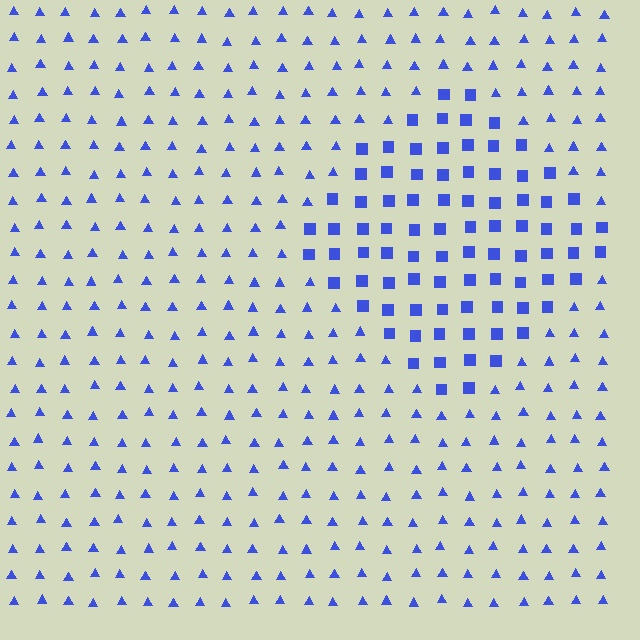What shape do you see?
I see a diamond.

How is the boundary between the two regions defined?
The boundary is defined by a change in element shape: squares inside vs. triangles outside. All elements share the same color and spacing.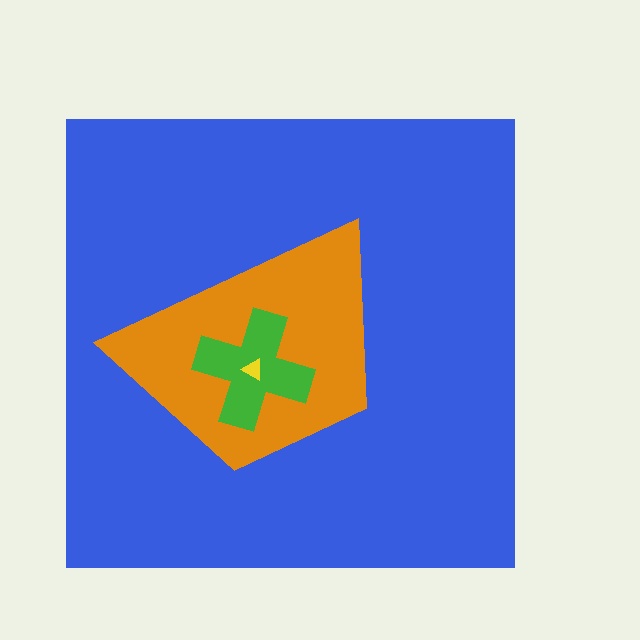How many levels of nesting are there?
4.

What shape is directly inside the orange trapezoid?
The green cross.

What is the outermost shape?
The blue square.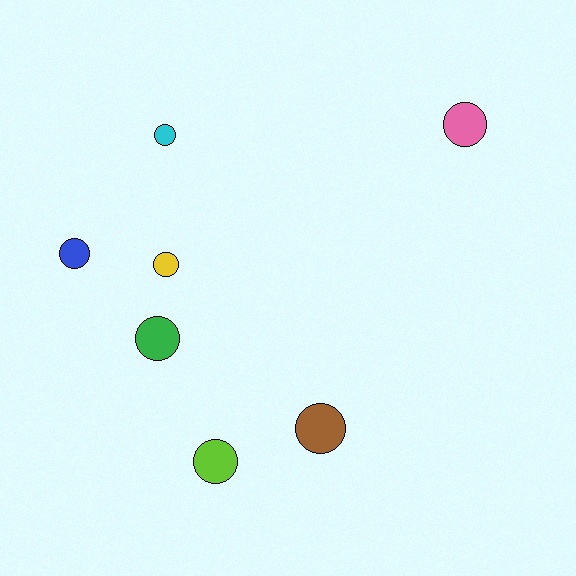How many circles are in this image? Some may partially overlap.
There are 7 circles.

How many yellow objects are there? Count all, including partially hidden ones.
There is 1 yellow object.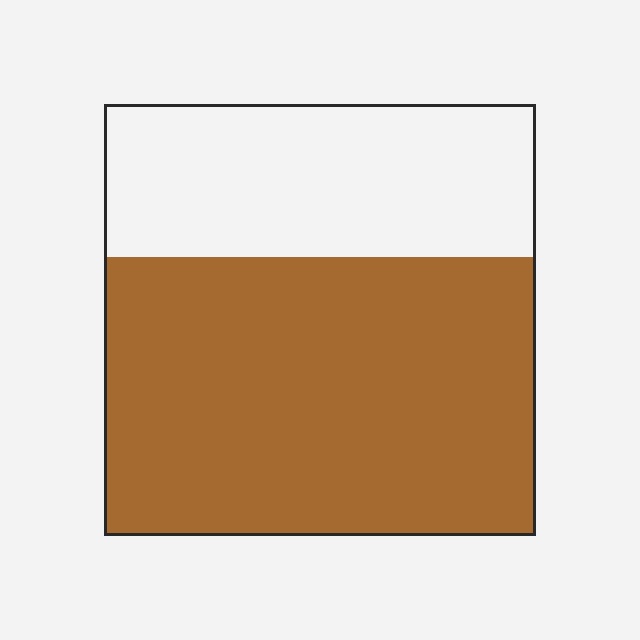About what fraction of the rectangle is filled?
About two thirds (2/3).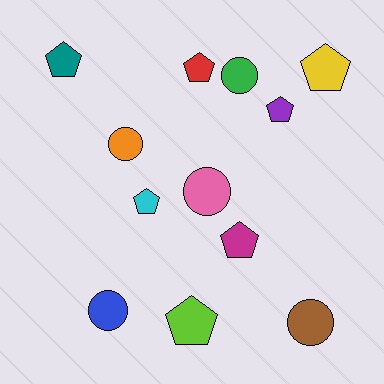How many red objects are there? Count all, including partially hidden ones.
There is 1 red object.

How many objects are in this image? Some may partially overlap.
There are 12 objects.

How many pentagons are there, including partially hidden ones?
There are 7 pentagons.